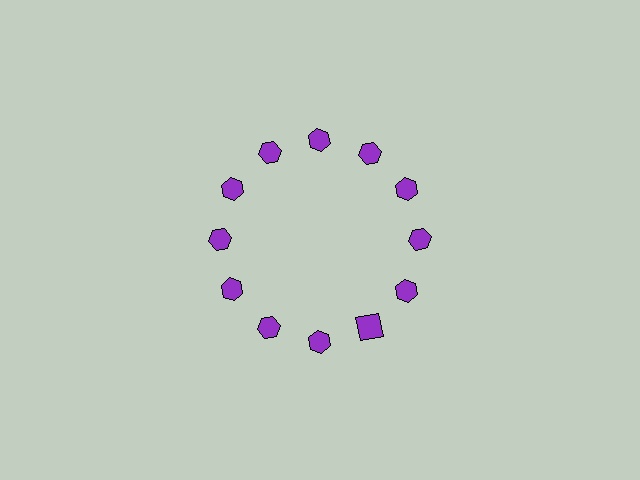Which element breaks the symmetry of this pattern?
The purple square at roughly the 5 o'clock position breaks the symmetry. All other shapes are purple hexagons.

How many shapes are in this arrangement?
There are 12 shapes arranged in a ring pattern.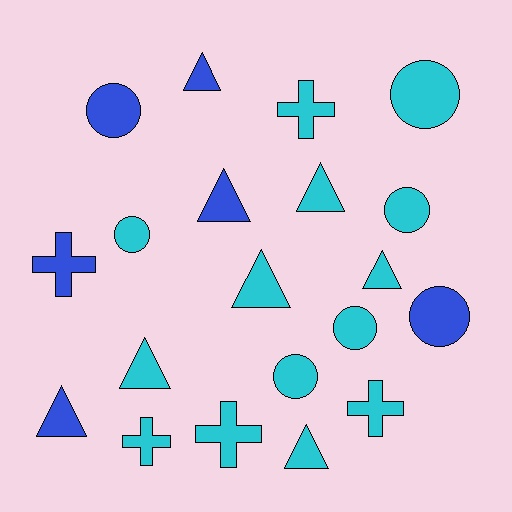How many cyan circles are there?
There are 5 cyan circles.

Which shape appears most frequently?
Triangle, with 8 objects.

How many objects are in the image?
There are 20 objects.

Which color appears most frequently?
Cyan, with 14 objects.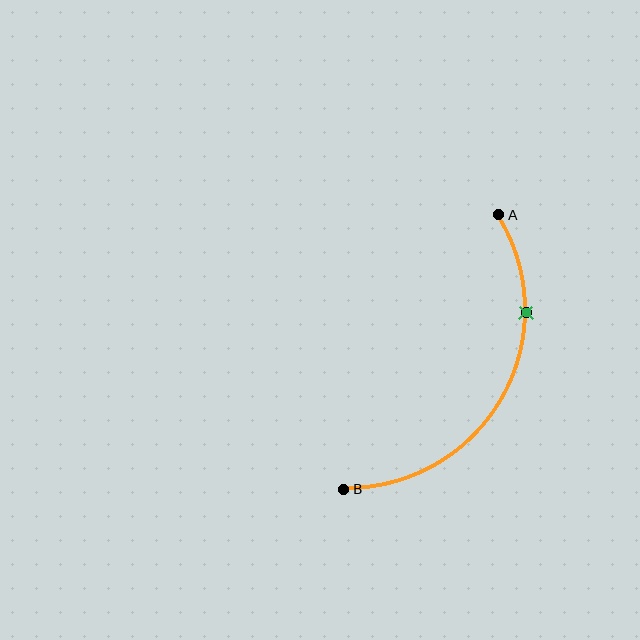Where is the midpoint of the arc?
The arc midpoint is the point on the curve farthest from the straight line joining A and B. It sits to the right of that line.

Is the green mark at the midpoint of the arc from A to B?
No. The green mark lies on the arc but is closer to endpoint A. The arc midpoint would be at the point on the curve equidistant along the arc from both A and B.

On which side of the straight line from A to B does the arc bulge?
The arc bulges to the right of the straight line connecting A and B.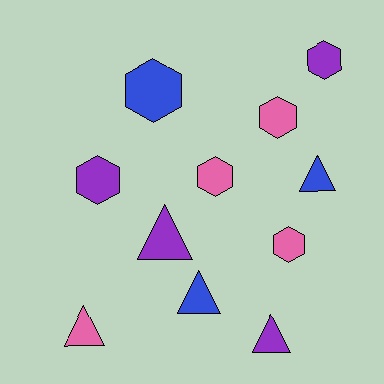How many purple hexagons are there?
There are 2 purple hexagons.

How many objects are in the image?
There are 11 objects.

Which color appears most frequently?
Purple, with 4 objects.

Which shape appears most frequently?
Hexagon, with 6 objects.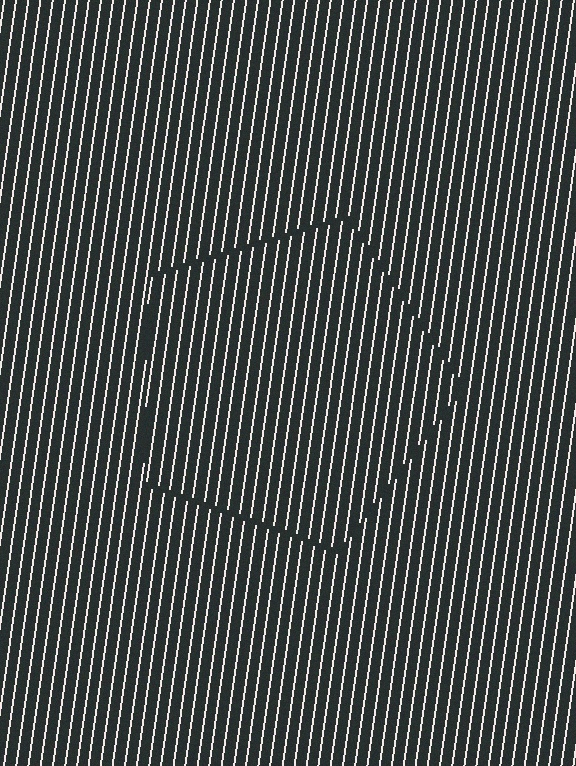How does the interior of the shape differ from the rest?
The interior of the shape contains the same grating, shifted by half a period — the contour is defined by the phase discontinuity where line-ends from the inner and outer gratings abut.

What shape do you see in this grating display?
An illusory pentagon. The interior of the shape contains the same grating, shifted by half a period — the contour is defined by the phase discontinuity where line-ends from the inner and outer gratings abut.